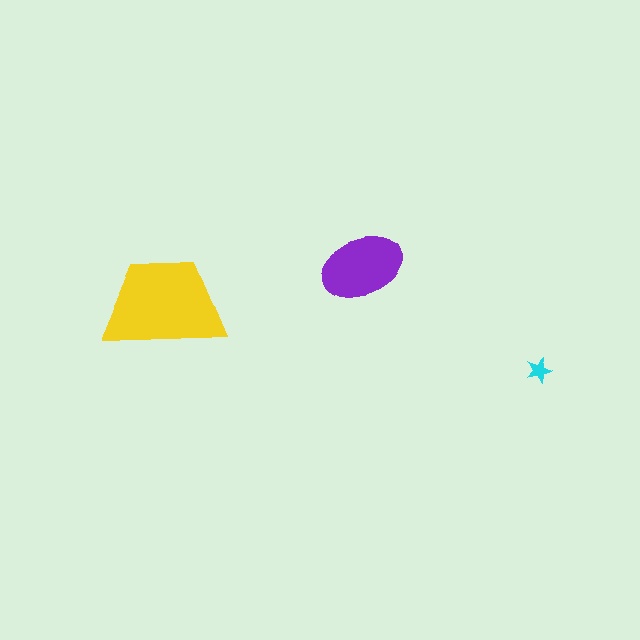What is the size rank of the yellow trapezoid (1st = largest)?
1st.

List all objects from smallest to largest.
The cyan star, the purple ellipse, the yellow trapezoid.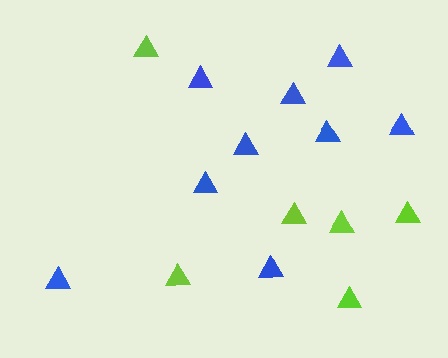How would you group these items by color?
There are 2 groups: one group of blue triangles (9) and one group of lime triangles (6).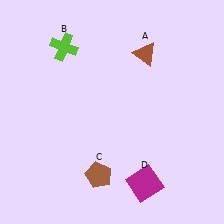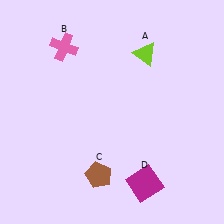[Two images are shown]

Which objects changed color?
A changed from brown to lime. B changed from lime to pink.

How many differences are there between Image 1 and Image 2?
There are 2 differences between the two images.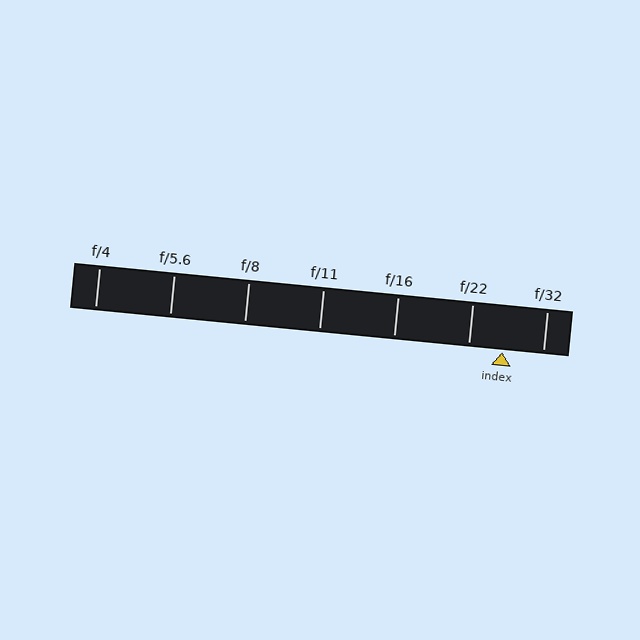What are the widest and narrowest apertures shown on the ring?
The widest aperture shown is f/4 and the narrowest is f/32.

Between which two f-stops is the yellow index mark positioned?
The index mark is between f/22 and f/32.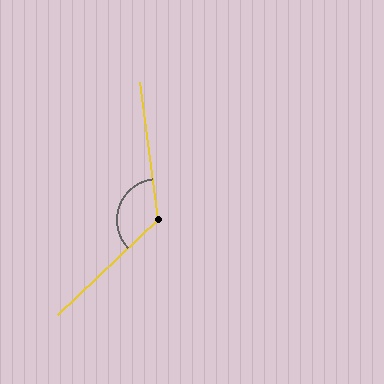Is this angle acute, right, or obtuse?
It is obtuse.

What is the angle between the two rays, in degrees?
Approximately 126 degrees.